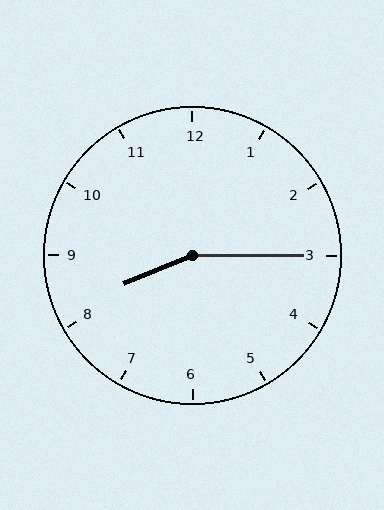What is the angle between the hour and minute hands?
Approximately 158 degrees.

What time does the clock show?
8:15.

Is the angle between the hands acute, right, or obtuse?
It is obtuse.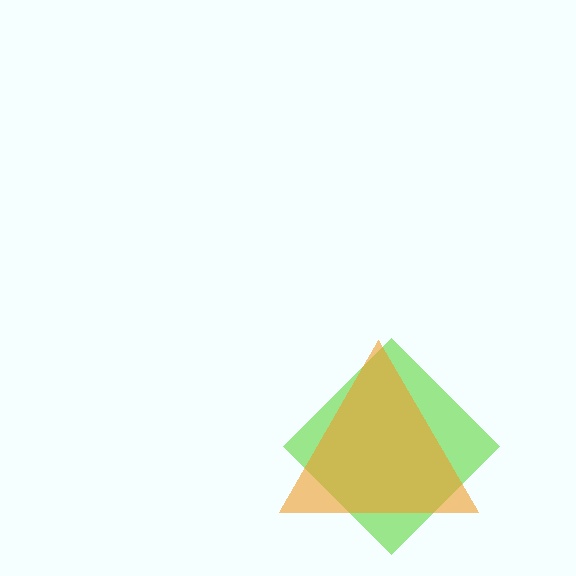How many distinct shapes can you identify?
There are 2 distinct shapes: a lime diamond, an orange triangle.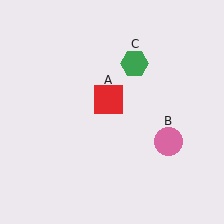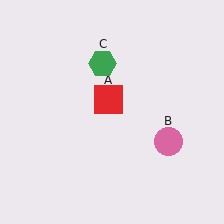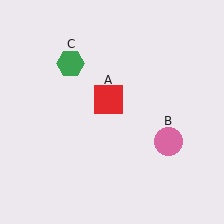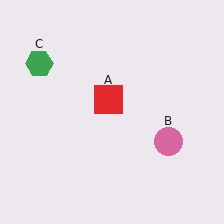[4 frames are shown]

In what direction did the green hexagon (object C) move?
The green hexagon (object C) moved left.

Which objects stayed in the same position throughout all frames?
Red square (object A) and pink circle (object B) remained stationary.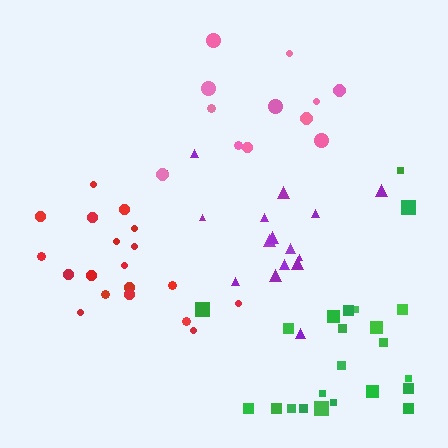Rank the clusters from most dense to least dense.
red, green, purple, pink.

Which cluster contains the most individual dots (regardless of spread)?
Green (23).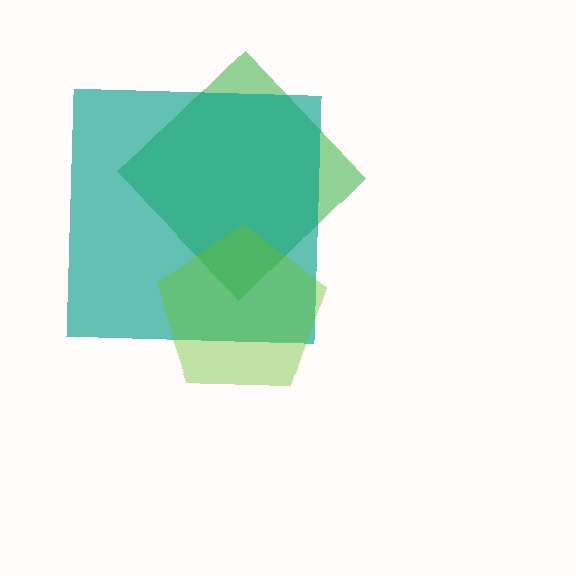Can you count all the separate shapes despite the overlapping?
Yes, there are 3 separate shapes.